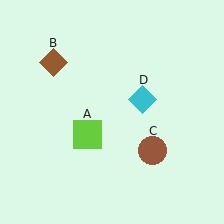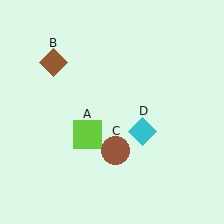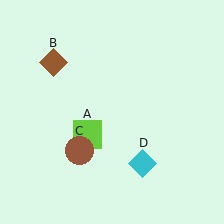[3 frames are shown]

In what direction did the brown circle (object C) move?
The brown circle (object C) moved left.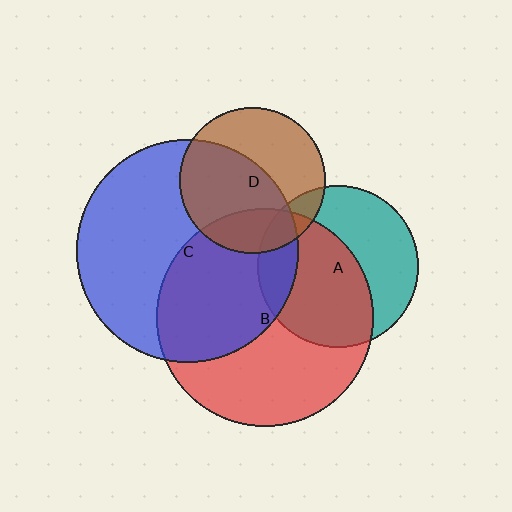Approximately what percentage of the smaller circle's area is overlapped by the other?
Approximately 45%.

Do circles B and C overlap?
Yes.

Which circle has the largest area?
Circle C (blue).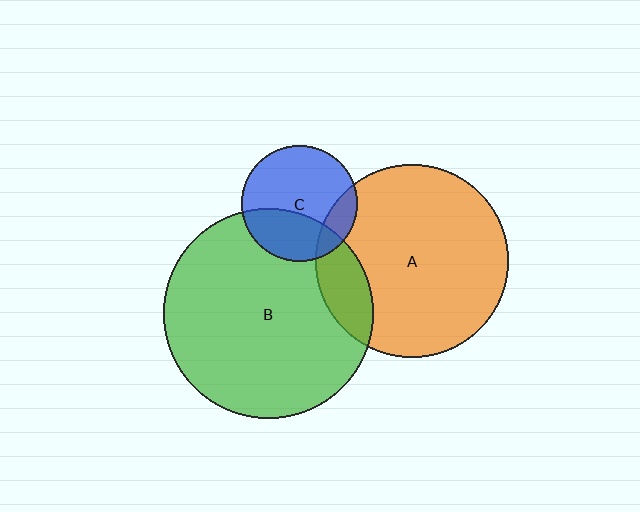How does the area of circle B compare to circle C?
Approximately 3.3 times.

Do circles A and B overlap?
Yes.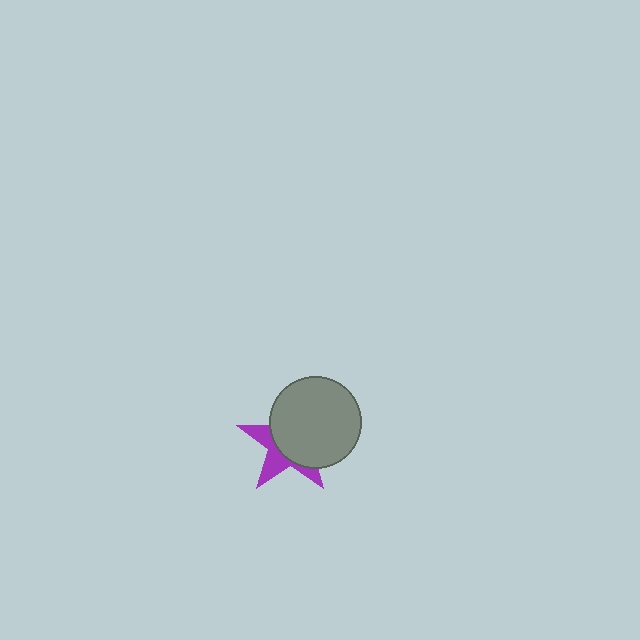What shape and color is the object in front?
The object in front is a gray circle.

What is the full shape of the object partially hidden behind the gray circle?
The partially hidden object is a purple star.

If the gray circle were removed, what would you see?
You would see the complete purple star.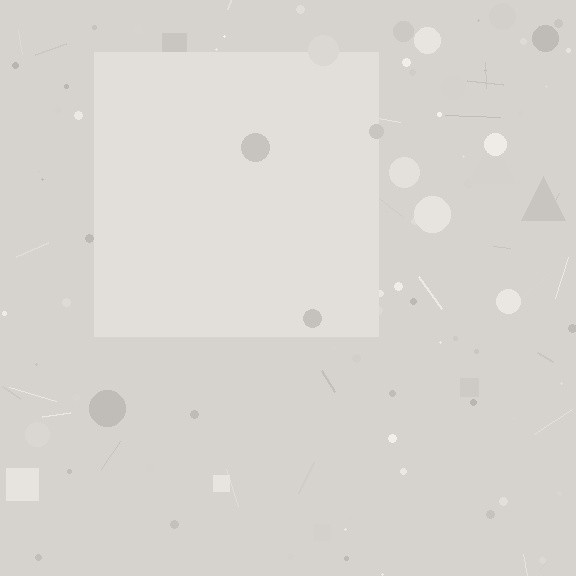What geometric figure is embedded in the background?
A square is embedded in the background.